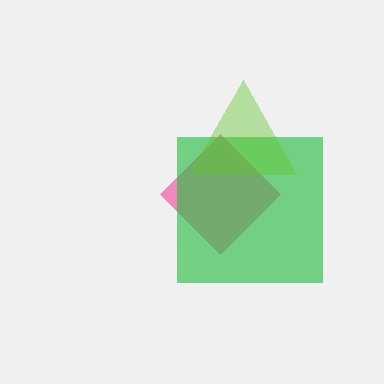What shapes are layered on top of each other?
The layered shapes are: a pink diamond, a green square, a lime triangle.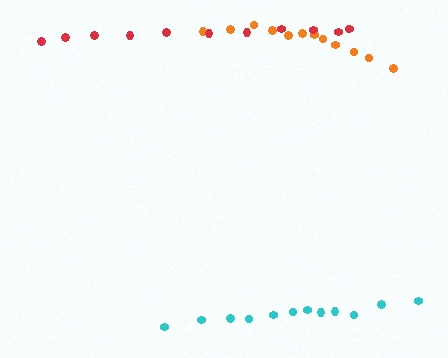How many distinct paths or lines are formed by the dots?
There are 3 distinct paths.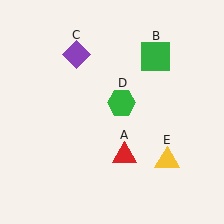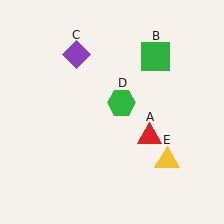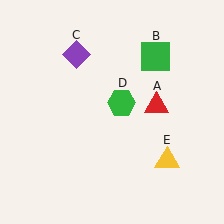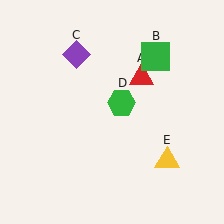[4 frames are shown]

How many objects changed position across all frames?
1 object changed position: red triangle (object A).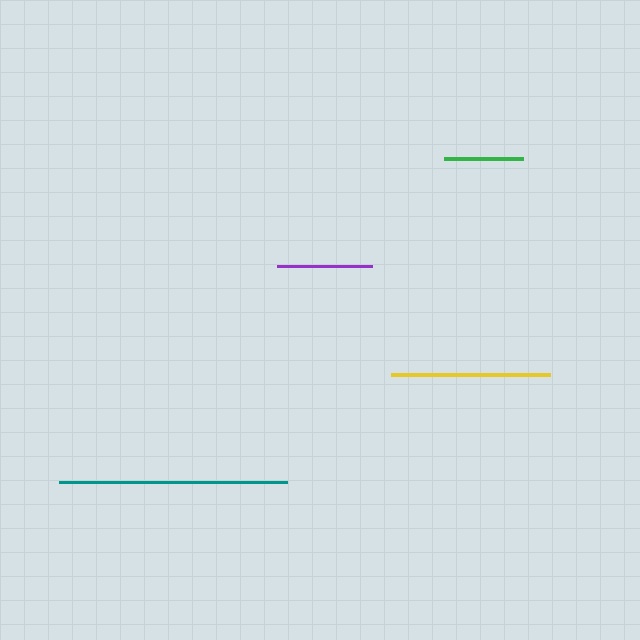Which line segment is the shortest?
The green line is the shortest at approximately 79 pixels.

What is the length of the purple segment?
The purple segment is approximately 94 pixels long.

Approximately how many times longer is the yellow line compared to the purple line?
The yellow line is approximately 1.7 times the length of the purple line.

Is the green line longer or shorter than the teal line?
The teal line is longer than the green line.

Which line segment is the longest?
The teal line is the longest at approximately 229 pixels.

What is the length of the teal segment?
The teal segment is approximately 229 pixels long.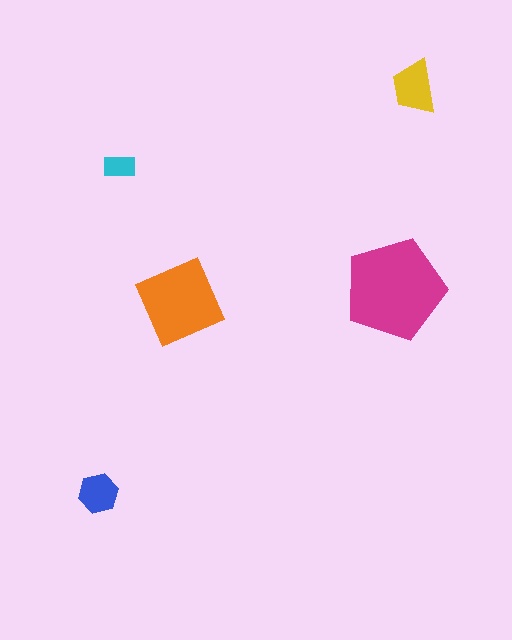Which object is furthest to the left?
The blue hexagon is leftmost.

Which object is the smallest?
The cyan rectangle.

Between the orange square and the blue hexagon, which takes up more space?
The orange square.